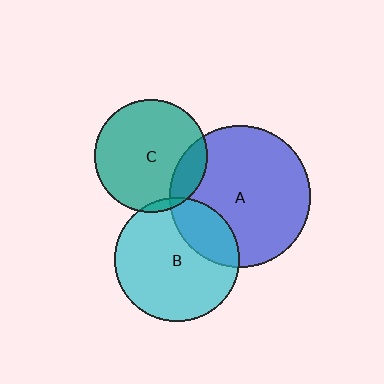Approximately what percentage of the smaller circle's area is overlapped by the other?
Approximately 15%.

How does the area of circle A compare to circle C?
Approximately 1.6 times.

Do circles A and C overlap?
Yes.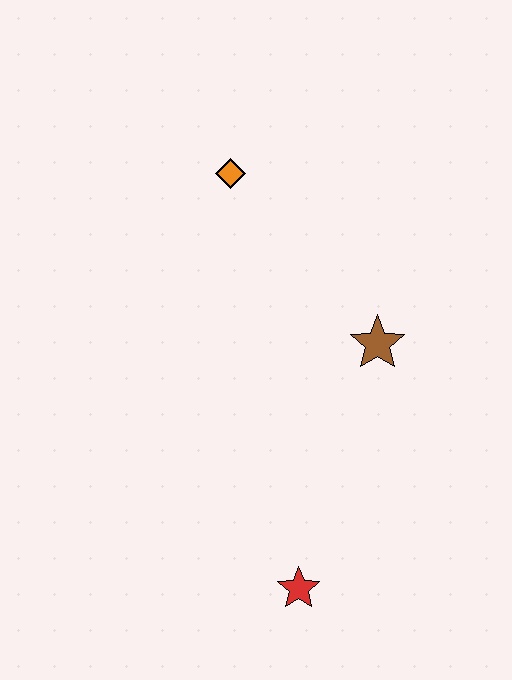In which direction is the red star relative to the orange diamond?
The red star is below the orange diamond.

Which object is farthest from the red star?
The orange diamond is farthest from the red star.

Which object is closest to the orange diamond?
The brown star is closest to the orange diamond.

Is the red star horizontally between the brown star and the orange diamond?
Yes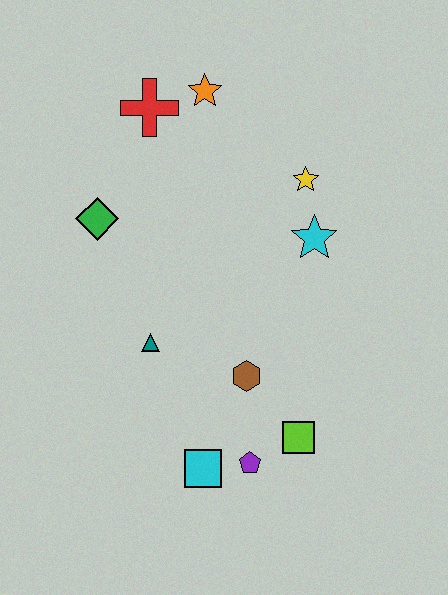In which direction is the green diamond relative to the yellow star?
The green diamond is to the left of the yellow star.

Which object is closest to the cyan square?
The purple pentagon is closest to the cyan square.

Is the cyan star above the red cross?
No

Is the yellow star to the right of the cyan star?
No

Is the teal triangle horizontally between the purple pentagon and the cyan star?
No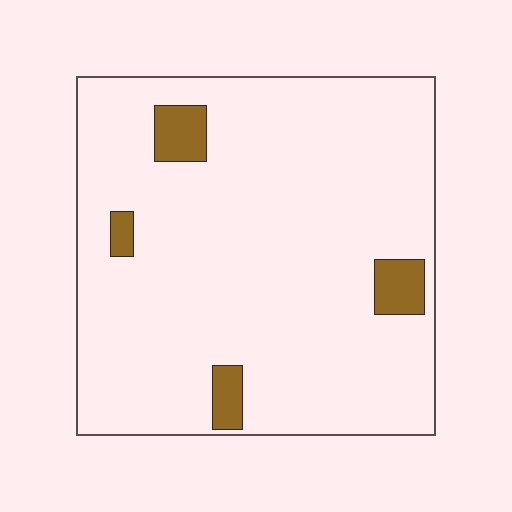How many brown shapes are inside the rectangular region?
4.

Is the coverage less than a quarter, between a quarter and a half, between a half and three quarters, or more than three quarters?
Less than a quarter.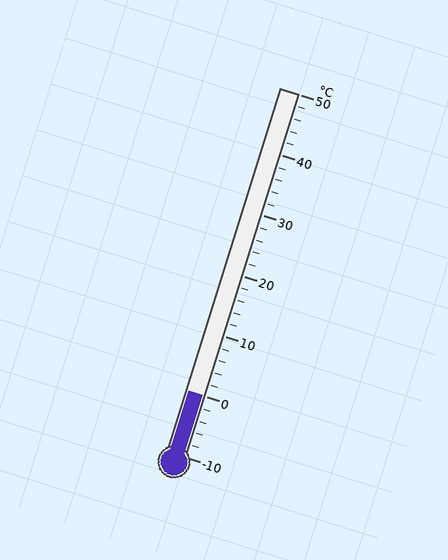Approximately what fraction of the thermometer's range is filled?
The thermometer is filled to approximately 15% of its range.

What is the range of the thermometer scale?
The thermometer scale ranges from -10°C to 50°C.